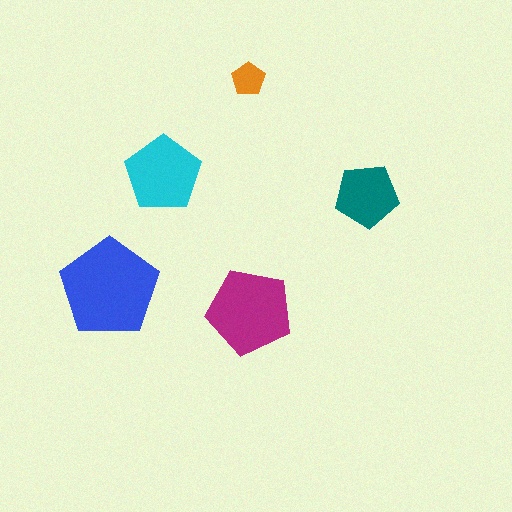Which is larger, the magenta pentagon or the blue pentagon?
The blue one.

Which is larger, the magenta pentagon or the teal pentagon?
The magenta one.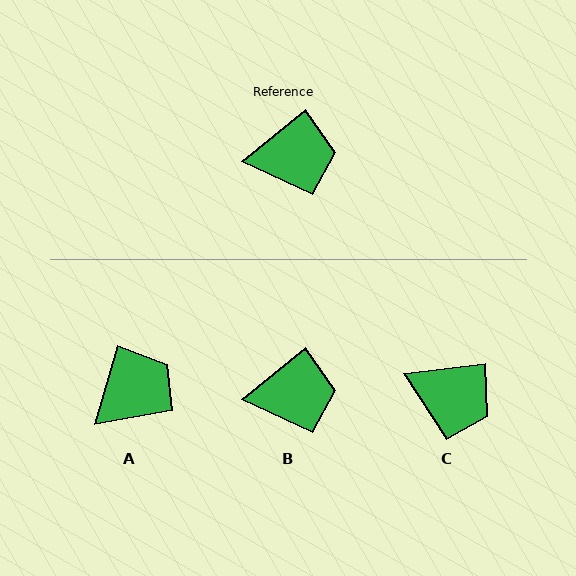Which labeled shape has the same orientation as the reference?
B.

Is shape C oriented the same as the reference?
No, it is off by about 32 degrees.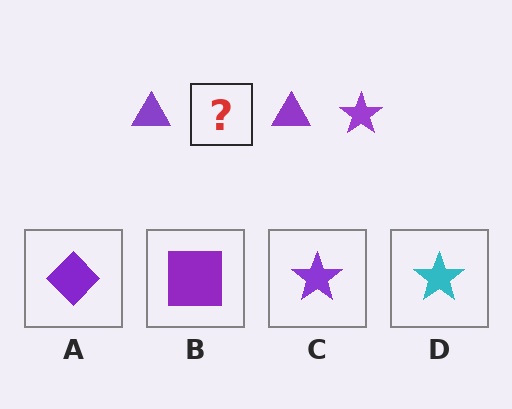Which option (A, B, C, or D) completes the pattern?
C.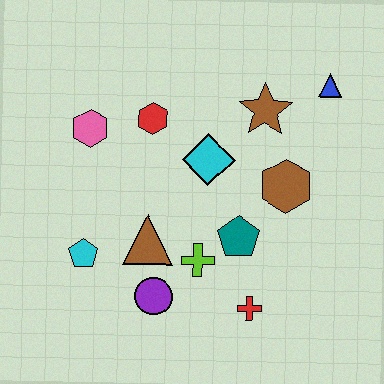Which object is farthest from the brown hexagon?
The cyan pentagon is farthest from the brown hexagon.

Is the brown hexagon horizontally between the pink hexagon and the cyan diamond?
No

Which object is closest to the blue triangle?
The brown star is closest to the blue triangle.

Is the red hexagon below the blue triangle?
Yes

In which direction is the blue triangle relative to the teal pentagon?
The blue triangle is above the teal pentagon.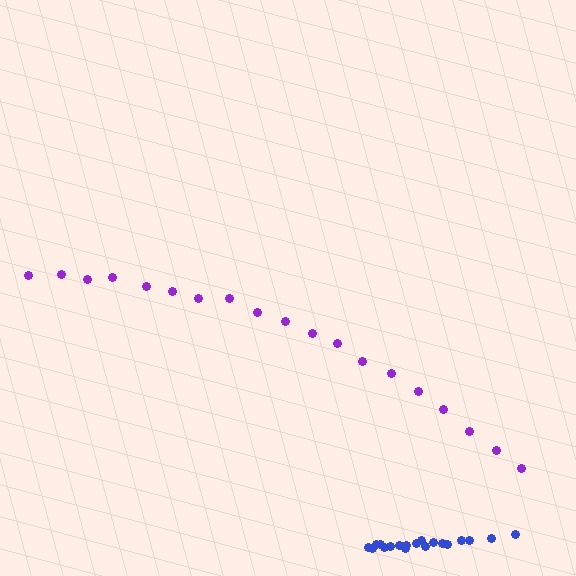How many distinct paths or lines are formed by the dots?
There are 2 distinct paths.